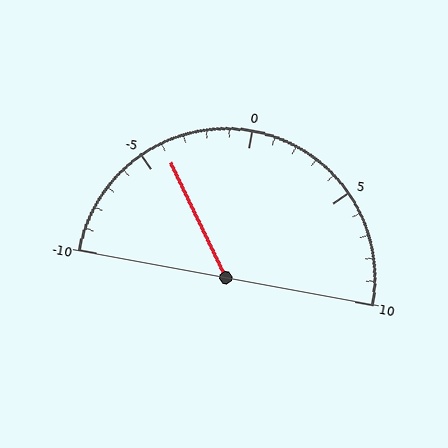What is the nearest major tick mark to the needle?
The nearest major tick mark is -5.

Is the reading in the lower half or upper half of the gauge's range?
The reading is in the lower half of the range (-10 to 10).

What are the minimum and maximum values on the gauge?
The gauge ranges from -10 to 10.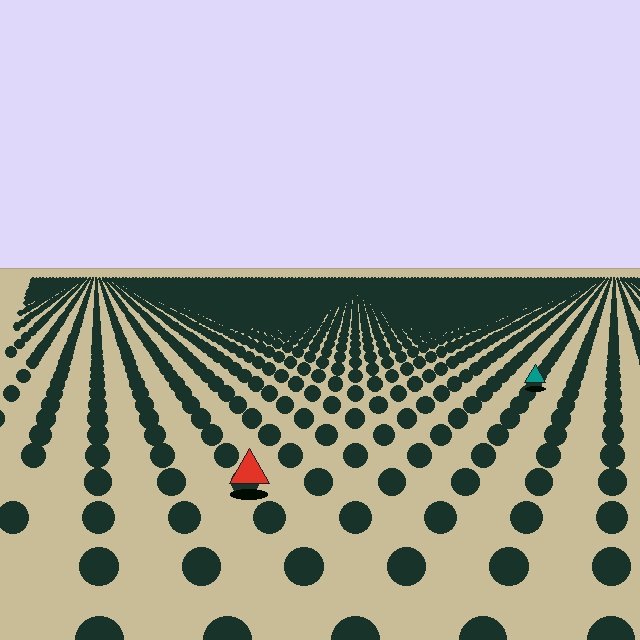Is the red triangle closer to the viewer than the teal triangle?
Yes. The red triangle is closer — you can tell from the texture gradient: the ground texture is coarser near it.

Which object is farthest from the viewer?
The teal triangle is farthest from the viewer. It appears smaller and the ground texture around it is denser.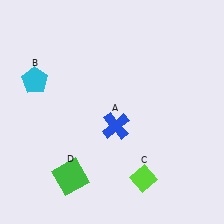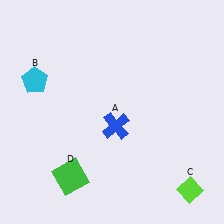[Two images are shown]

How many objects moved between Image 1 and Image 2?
1 object moved between the two images.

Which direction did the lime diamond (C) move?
The lime diamond (C) moved right.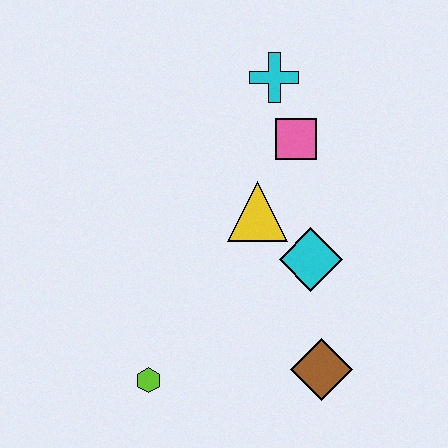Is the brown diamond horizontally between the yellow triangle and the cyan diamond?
No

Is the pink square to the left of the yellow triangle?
No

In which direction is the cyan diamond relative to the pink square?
The cyan diamond is below the pink square.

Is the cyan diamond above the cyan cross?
No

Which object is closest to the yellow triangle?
The cyan diamond is closest to the yellow triangle.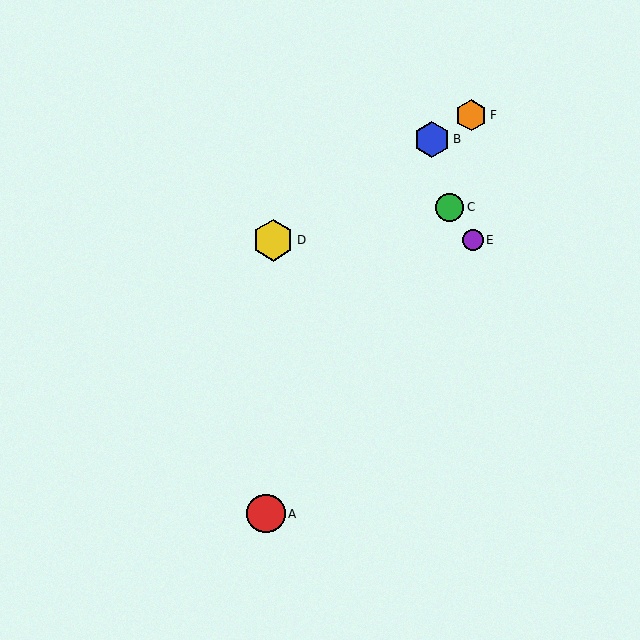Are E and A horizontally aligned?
No, E is at y≈240 and A is at y≈514.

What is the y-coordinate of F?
Object F is at y≈115.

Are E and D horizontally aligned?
Yes, both are at y≈240.